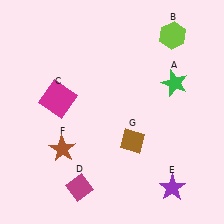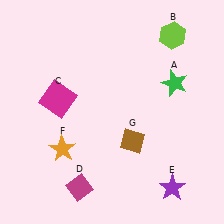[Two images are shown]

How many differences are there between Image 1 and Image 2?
There is 1 difference between the two images.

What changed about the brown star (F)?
In Image 1, F is brown. In Image 2, it changed to orange.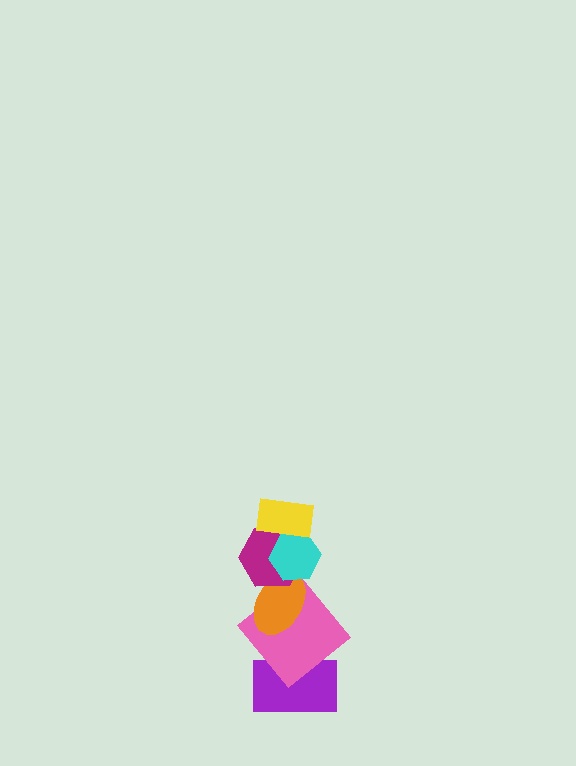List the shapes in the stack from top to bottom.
From top to bottom: the yellow rectangle, the cyan hexagon, the magenta hexagon, the orange ellipse, the pink diamond, the purple rectangle.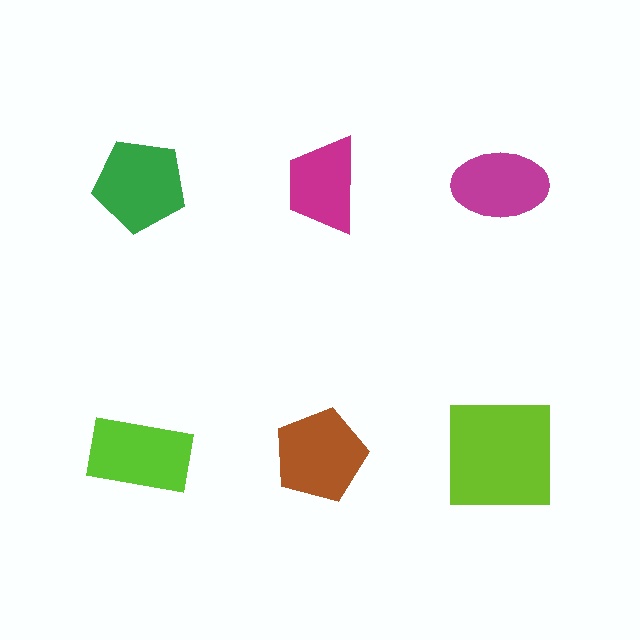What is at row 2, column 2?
A brown pentagon.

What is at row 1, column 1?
A green pentagon.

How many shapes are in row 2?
3 shapes.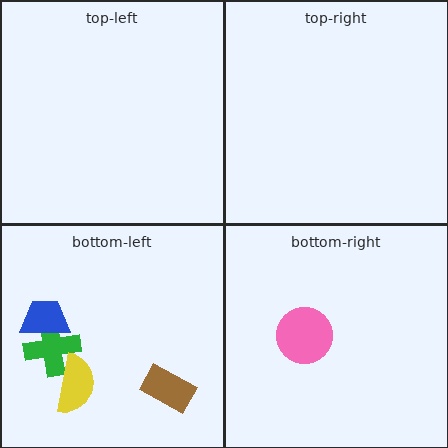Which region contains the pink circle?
The bottom-right region.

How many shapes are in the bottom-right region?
1.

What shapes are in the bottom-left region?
The green cross, the brown rectangle, the yellow semicircle, the blue trapezoid.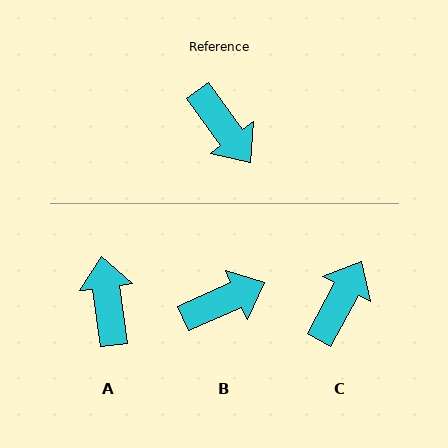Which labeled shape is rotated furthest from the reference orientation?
A, about 152 degrees away.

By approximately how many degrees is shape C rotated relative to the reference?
Approximately 116 degrees counter-clockwise.